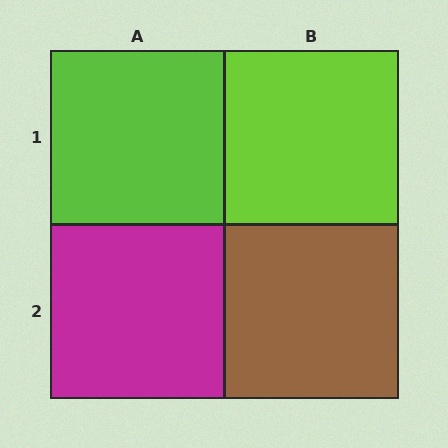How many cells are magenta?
1 cell is magenta.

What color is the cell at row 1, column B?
Lime.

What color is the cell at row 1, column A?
Lime.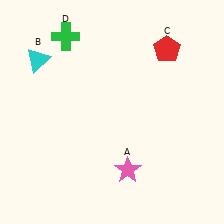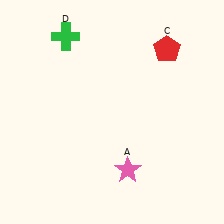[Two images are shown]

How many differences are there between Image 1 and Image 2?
There is 1 difference between the two images.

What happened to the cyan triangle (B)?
The cyan triangle (B) was removed in Image 2. It was in the top-left area of Image 1.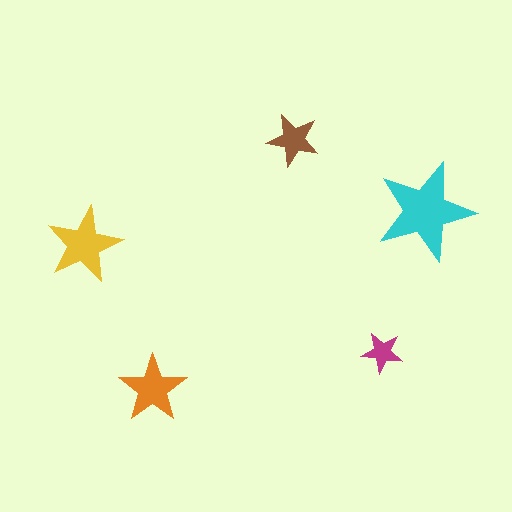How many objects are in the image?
There are 5 objects in the image.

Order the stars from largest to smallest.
the cyan one, the yellow one, the orange one, the brown one, the magenta one.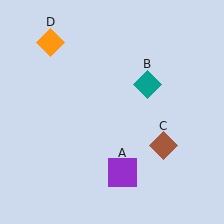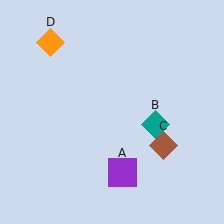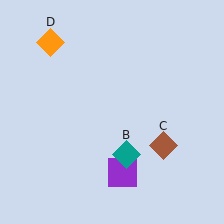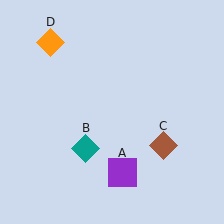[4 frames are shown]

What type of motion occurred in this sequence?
The teal diamond (object B) rotated clockwise around the center of the scene.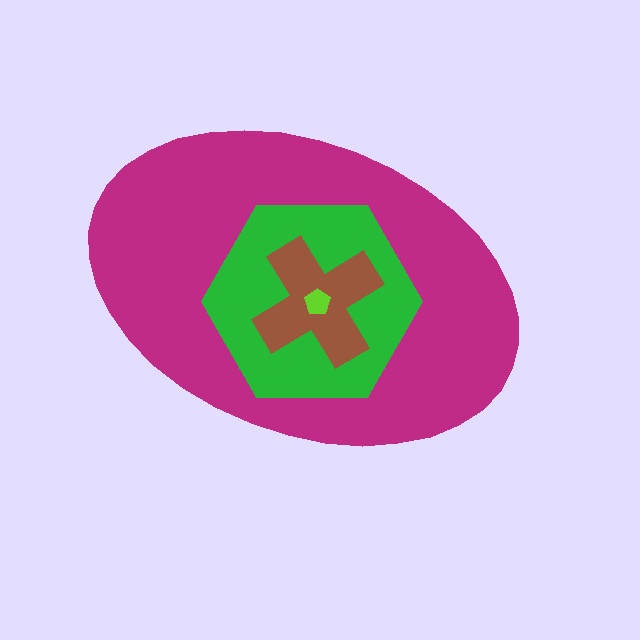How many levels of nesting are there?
4.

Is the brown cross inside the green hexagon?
Yes.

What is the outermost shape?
The magenta ellipse.